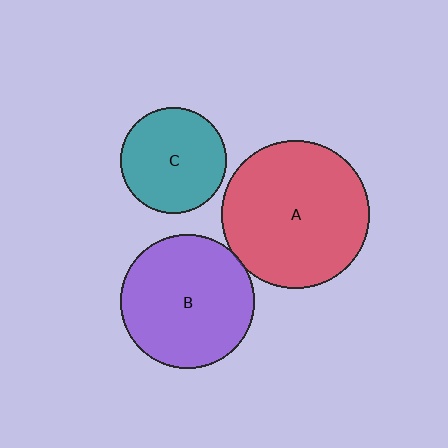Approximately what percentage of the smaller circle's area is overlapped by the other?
Approximately 5%.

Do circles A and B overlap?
Yes.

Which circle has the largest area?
Circle A (red).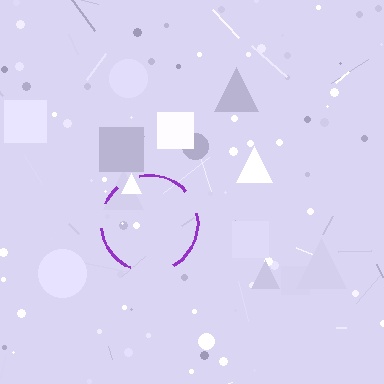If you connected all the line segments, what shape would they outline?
They would outline a circle.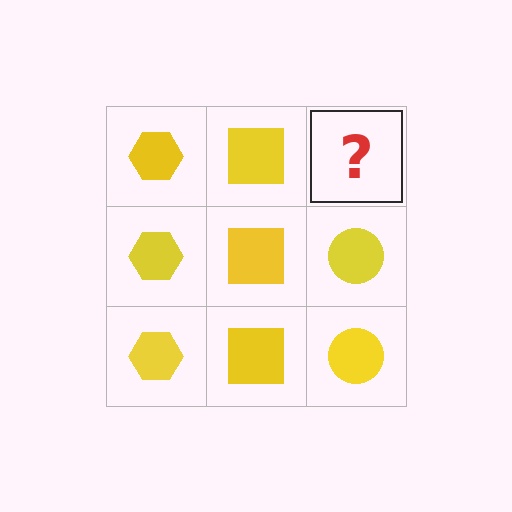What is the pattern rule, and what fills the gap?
The rule is that each column has a consistent shape. The gap should be filled with a yellow circle.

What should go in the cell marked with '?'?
The missing cell should contain a yellow circle.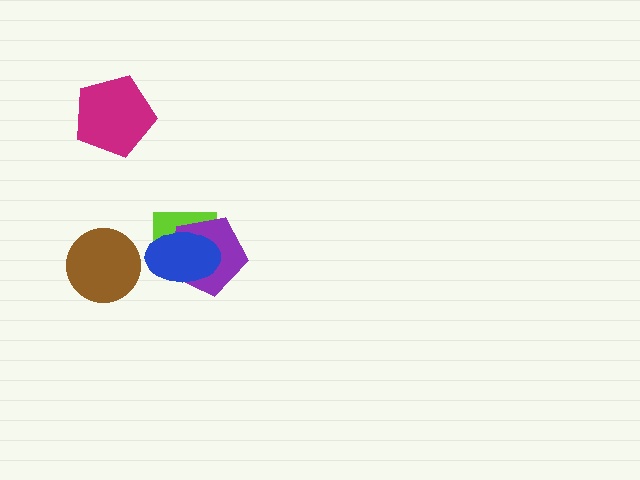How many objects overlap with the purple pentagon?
2 objects overlap with the purple pentagon.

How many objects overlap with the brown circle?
0 objects overlap with the brown circle.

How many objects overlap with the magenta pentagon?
0 objects overlap with the magenta pentagon.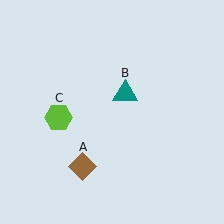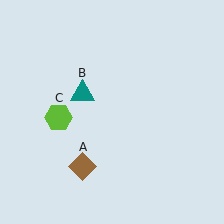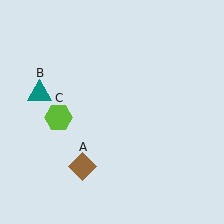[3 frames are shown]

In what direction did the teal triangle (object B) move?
The teal triangle (object B) moved left.